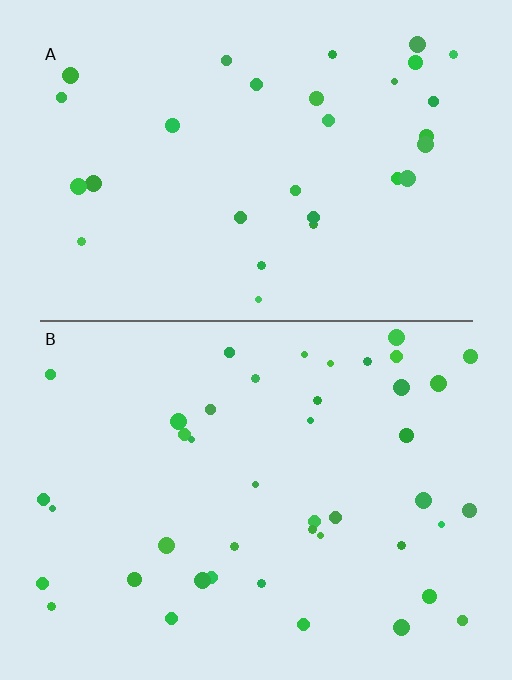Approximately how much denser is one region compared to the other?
Approximately 1.4× — region B over region A.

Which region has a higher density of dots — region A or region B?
B (the bottom).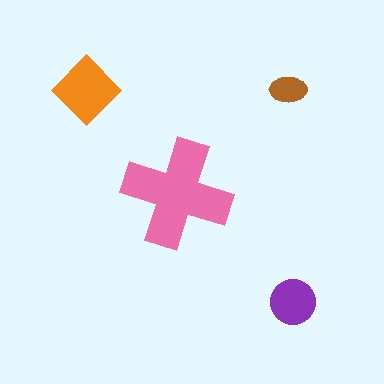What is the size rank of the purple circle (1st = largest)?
3rd.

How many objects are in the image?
There are 4 objects in the image.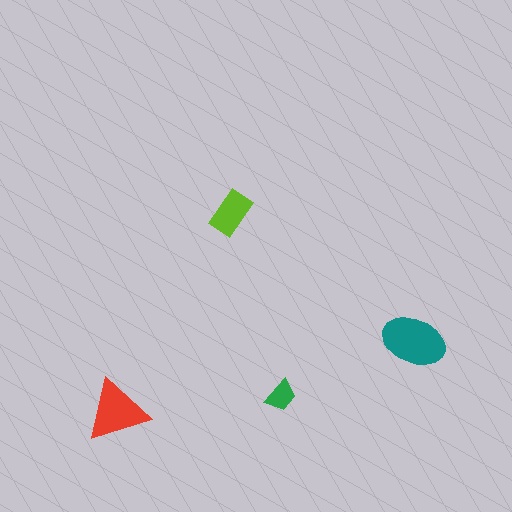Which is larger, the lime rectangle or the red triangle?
The red triangle.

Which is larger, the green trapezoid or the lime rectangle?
The lime rectangle.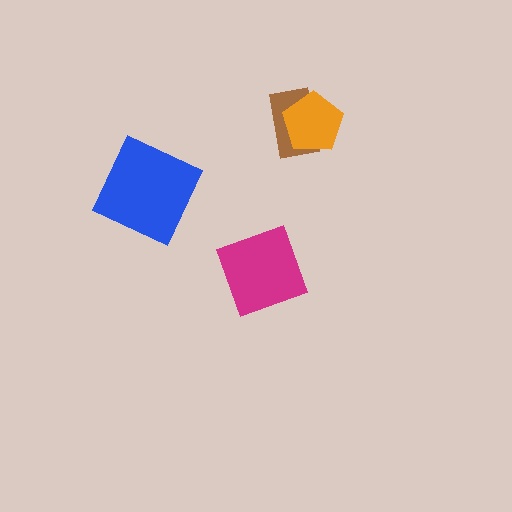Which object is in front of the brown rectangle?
The orange pentagon is in front of the brown rectangle.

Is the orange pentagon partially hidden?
No, no other shape covers it.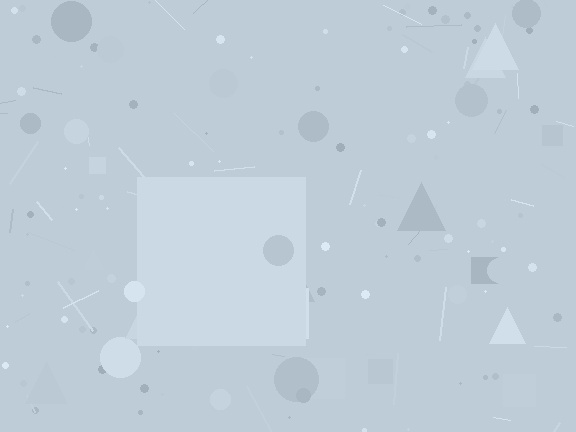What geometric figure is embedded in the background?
A square is embedded in the background.